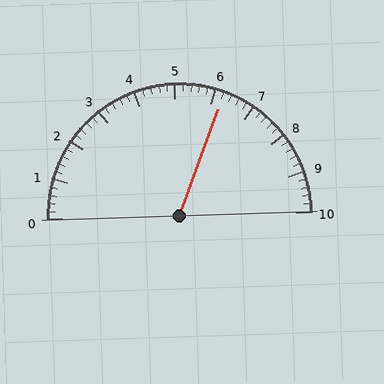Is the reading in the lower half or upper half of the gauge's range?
The reading is in the upper half of the range (0 to 10).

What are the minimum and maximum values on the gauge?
The gauge ranges from 0 to 10.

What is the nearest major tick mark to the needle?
The nearest major tick mark is 6.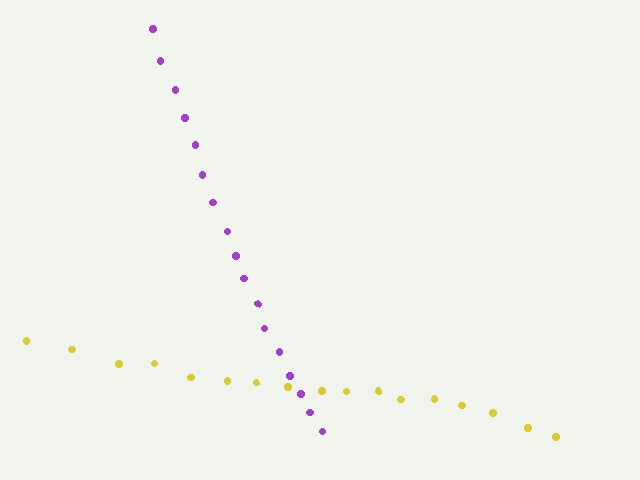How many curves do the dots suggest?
There are 2 distinct paths.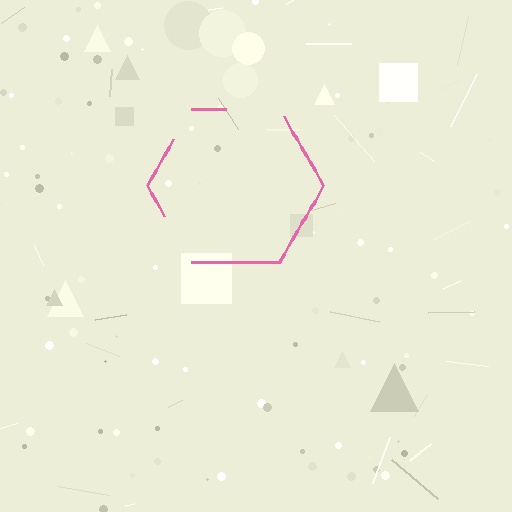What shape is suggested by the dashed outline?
The dashed outline suggests a hexagon.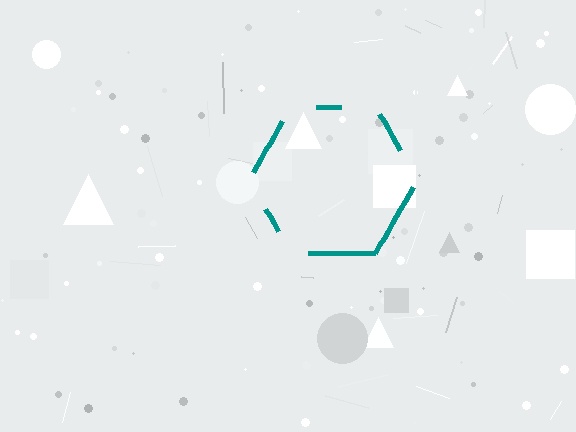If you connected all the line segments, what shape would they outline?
They would outline a hexagon.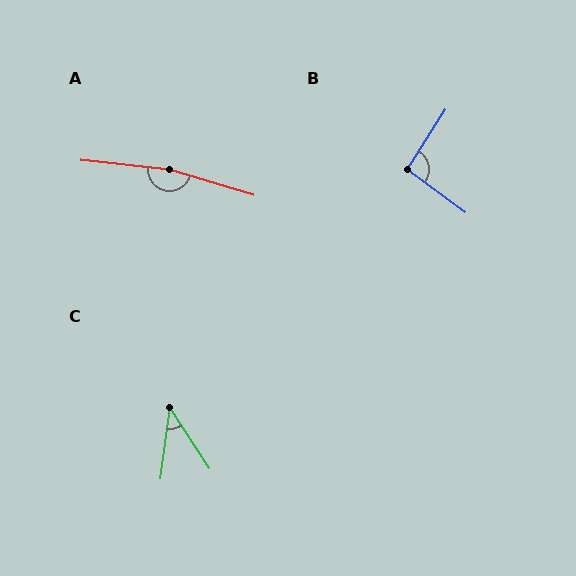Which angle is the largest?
A, at approximately 169 degrees.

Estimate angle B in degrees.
Approximately 94 degrees.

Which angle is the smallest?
C, at approximately 41 degrees.